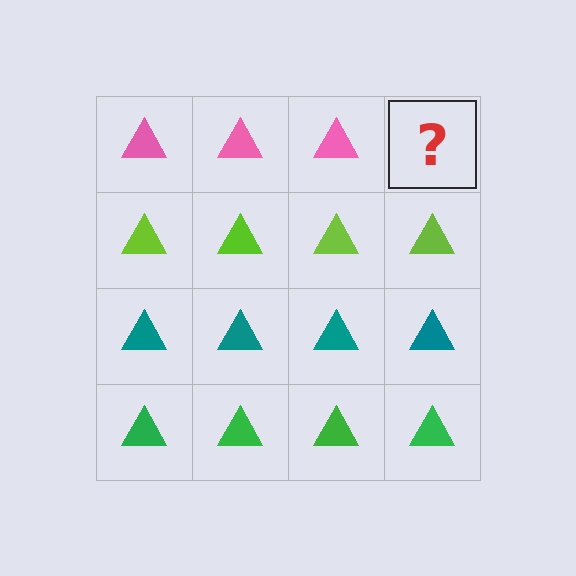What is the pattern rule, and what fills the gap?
The rule is that each row has a consistent color. The gap should be filled with a pink triangle.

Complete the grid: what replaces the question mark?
The question mark should be replaced with a pink triangle.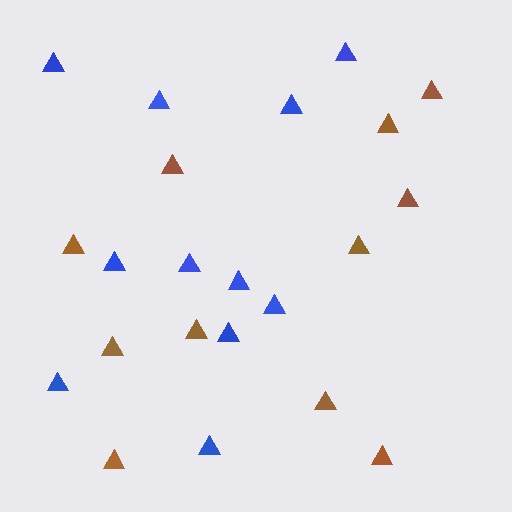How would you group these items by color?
There are 2 groups: one group of blue triangles (11) and one group of brown triangles (11).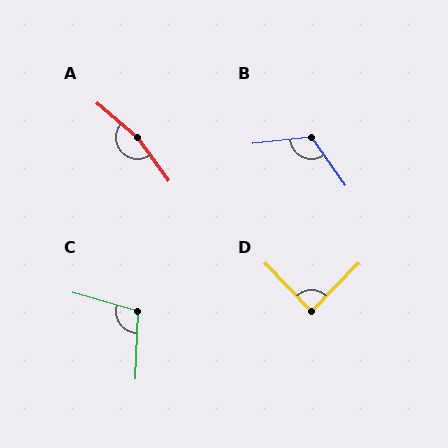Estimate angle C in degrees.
Approximately 104 degrees.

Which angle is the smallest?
D, at approximately 88 degrees.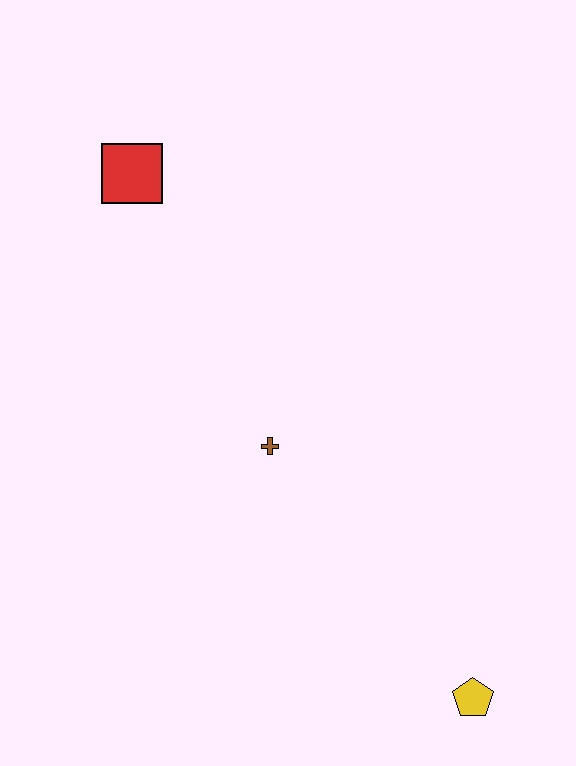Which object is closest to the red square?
The brown cross is closest to the red square.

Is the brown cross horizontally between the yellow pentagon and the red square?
Yes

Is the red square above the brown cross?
Yes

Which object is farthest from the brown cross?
The yellow pentagon is farthest from the brown cross.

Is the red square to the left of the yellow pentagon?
Yes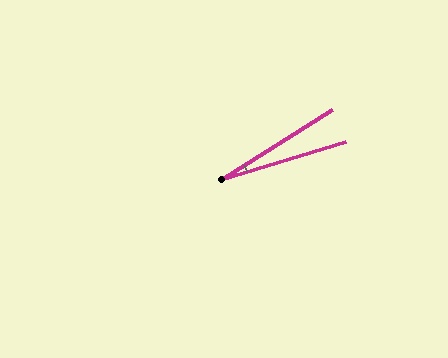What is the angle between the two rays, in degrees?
Approximately 15 degrees.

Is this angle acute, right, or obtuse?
It is acute.